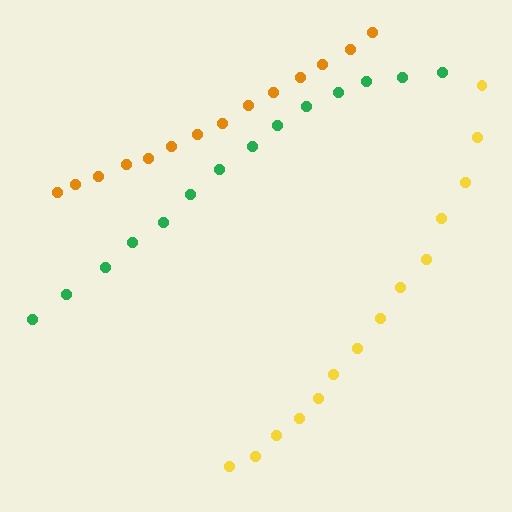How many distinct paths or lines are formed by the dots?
There are 3 distinct paths.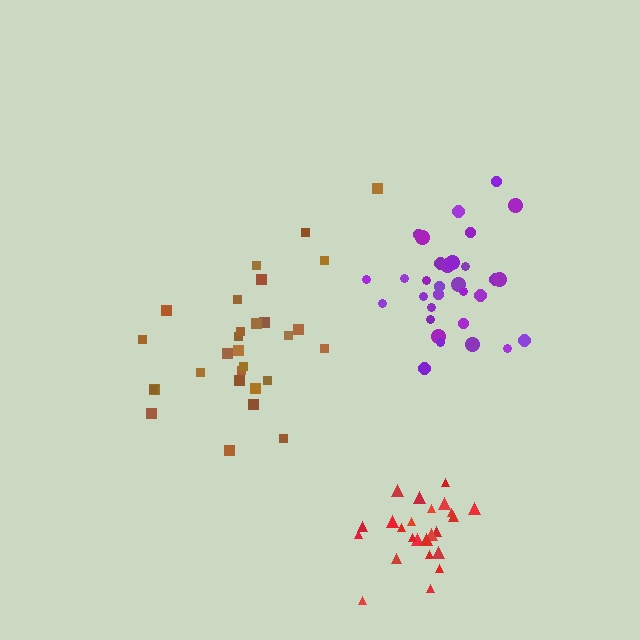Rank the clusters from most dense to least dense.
red, purple, brown.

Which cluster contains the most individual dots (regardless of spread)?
Purple (31).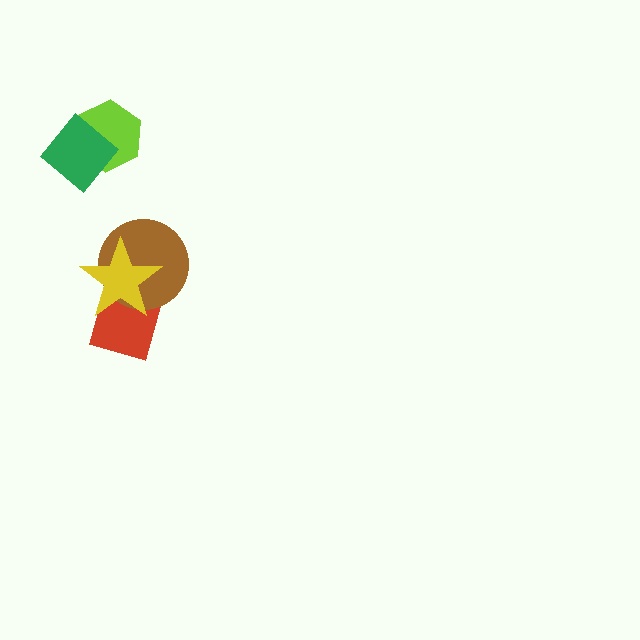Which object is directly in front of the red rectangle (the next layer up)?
The brown circle is directly in front of the red rectangle.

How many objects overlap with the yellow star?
2 objects overlap with the yellow star.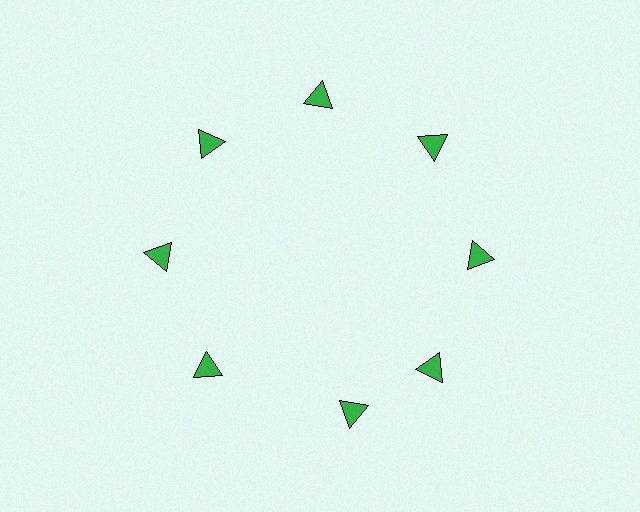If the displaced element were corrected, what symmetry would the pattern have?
It would have 8-fold rotational symmetry — the pattern would map onto itself every 45 degrees.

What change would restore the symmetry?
The symmetry would be restored by rotating it back into even spacing with its neighbors so that all 8 triangles sit at equal angles and equal distance from the center.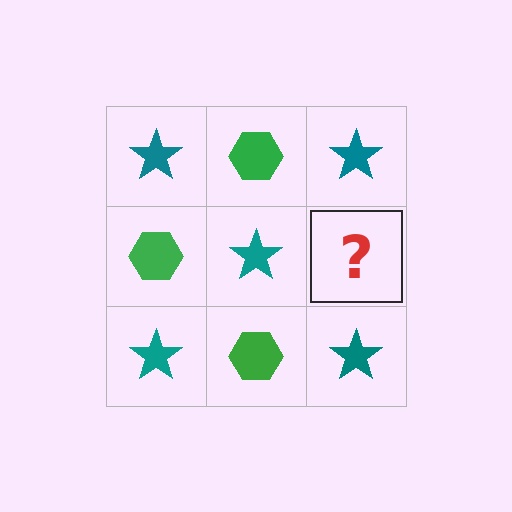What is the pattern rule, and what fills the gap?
The rule is that it alternates teal star and green hexagon in a checkerboard pattern. The gap should be filled with a green hexagon.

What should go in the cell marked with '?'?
The missing cell should contain a green hexagon.